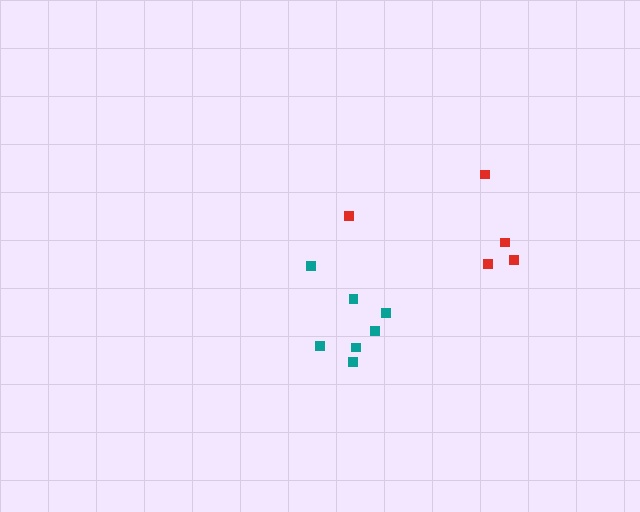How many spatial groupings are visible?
There are 2 spatial groupings.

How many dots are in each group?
Group 1: 5 dots, Group 2: 7 dots (12 total).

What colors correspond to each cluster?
The clusters are colored: red, teal.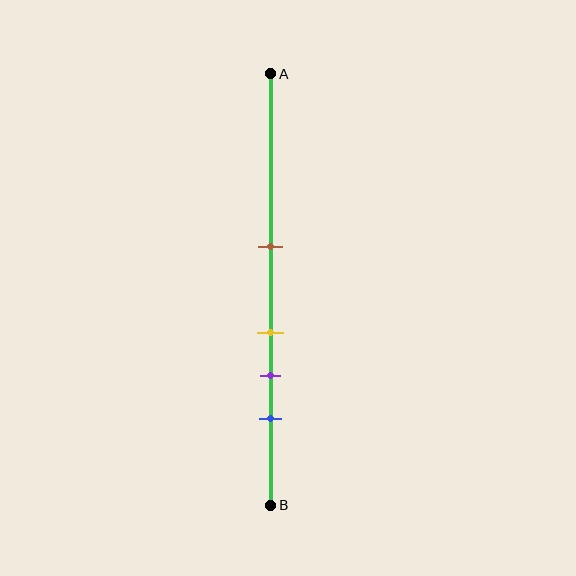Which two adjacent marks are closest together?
The yellow and purple marks are the closest adjacent pair.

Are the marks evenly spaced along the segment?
No, the marks are not evenly spaced.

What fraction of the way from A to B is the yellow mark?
The yellow mark is approximately 60% (0.6) of the way from A to B.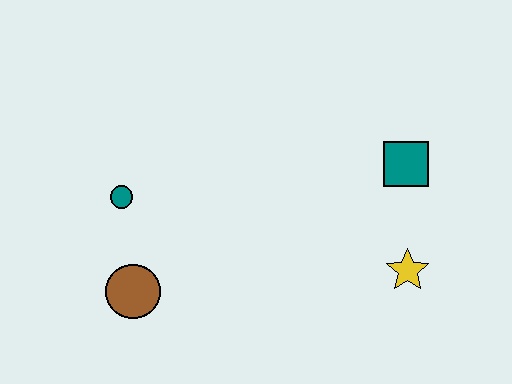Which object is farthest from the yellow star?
The teal circle is farthest from the yellow star.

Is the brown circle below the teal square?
Yes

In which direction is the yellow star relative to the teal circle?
The yellow star is to the right of the teal circle.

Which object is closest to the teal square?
The yellow star is closest to the teal square.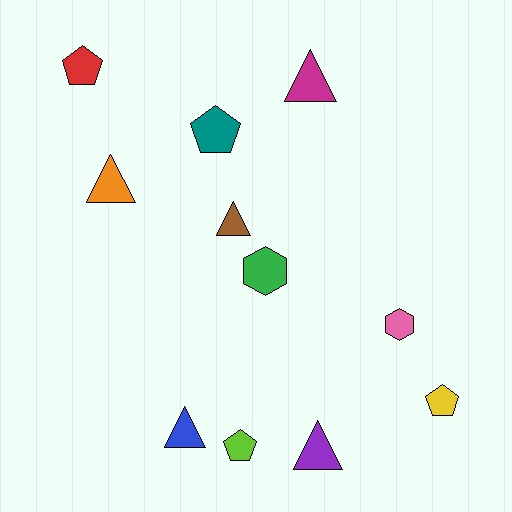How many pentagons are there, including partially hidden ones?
There are 4 pentagons.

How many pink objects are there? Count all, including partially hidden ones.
There is 1 pink object.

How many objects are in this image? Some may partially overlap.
There are 11 objects.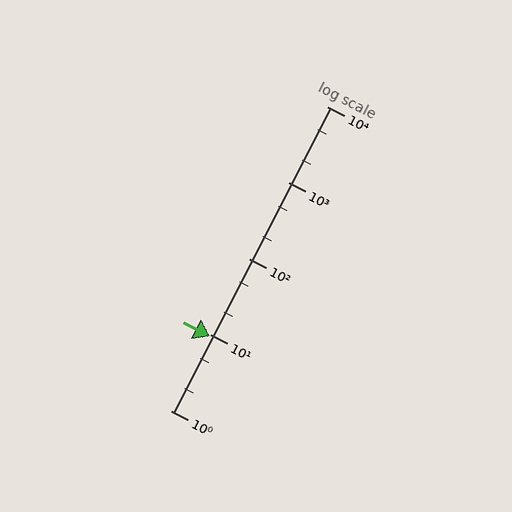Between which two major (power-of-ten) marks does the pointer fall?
The pointer is between 1 and 10.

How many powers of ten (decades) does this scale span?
The scale spans 4 decades, from 1 to 10000.